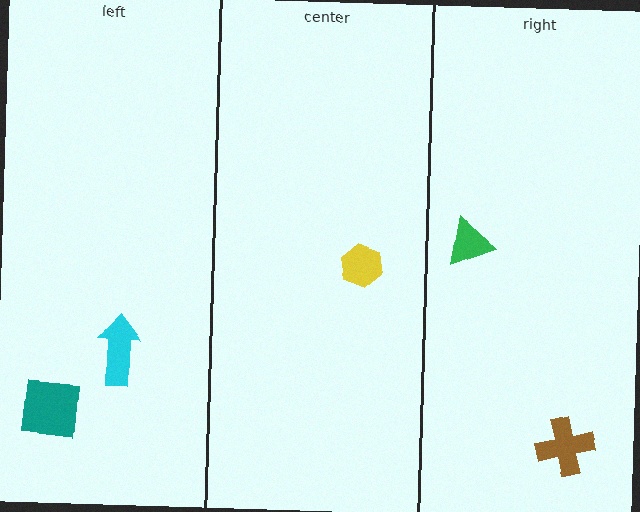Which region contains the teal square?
The left region.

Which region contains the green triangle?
The right region.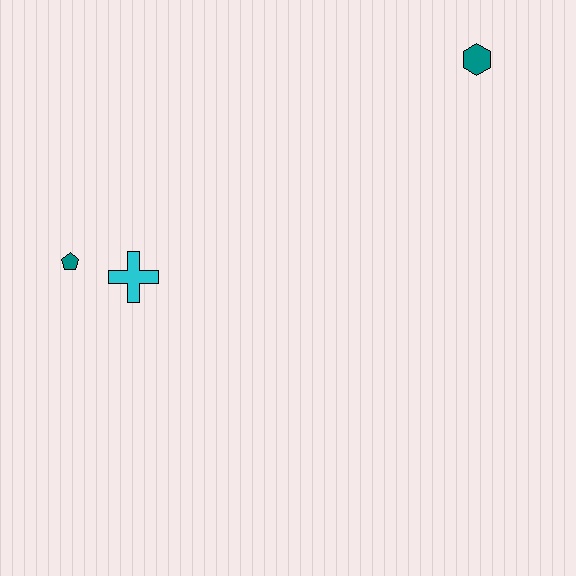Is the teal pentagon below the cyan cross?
No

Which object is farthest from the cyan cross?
The teal hexagon is farthest from the cyan cross.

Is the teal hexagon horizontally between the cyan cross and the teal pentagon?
No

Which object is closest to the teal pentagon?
The cyan cross is closest to the teal pentagon.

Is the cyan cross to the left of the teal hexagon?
Yes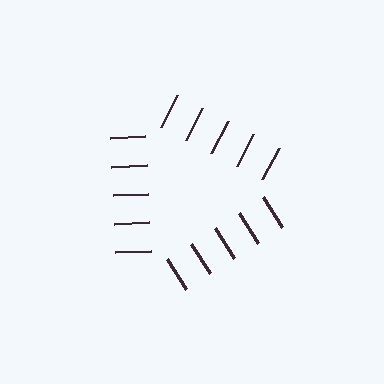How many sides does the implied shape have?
3 sides — the line-ends trace a triangle.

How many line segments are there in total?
15 — 5 along each of the 3 edges.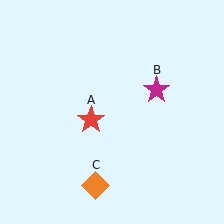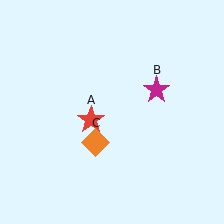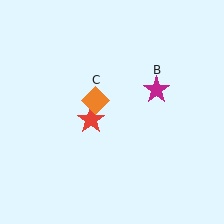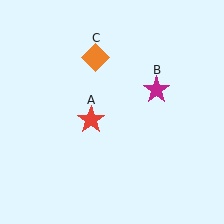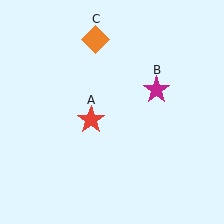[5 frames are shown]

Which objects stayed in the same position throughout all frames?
Red star (object A) and magenta star (object B) remained stationary.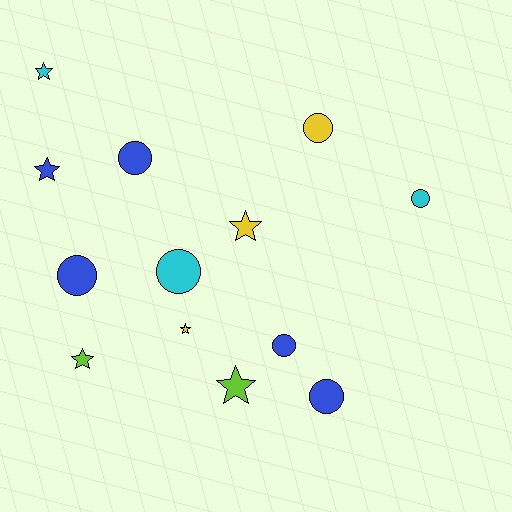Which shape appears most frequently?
Circle, with 7 objects.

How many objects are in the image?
There are 13 objects.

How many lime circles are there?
There are no lime circles.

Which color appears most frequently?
Blue, with 5 objects.